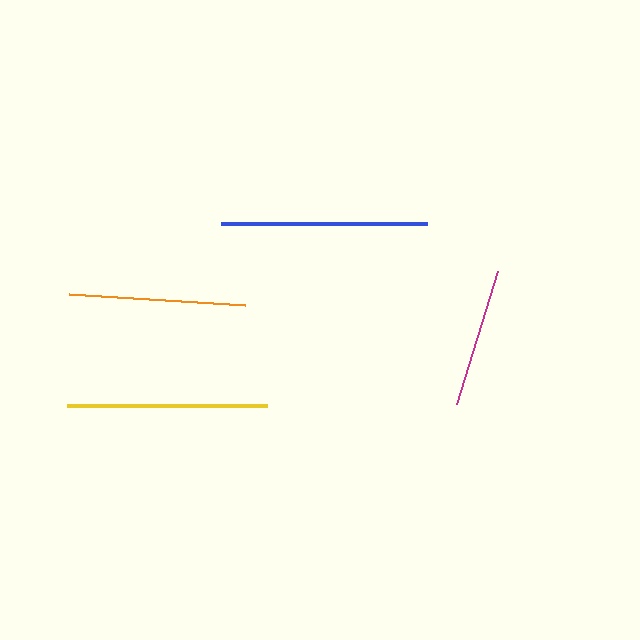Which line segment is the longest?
The blue line is the longest at approximately 206 pixels.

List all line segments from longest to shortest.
From longest to shortest: blue, yellow, orange, magenta.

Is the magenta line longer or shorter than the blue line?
The blue line is longer than the magenta line.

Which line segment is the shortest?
The magenta line is the shortest at approximately 139 pixels.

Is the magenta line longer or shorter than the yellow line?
The yellow line is longer than the magenta line.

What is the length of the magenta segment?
The magenta segment is approximately 139 pixels long.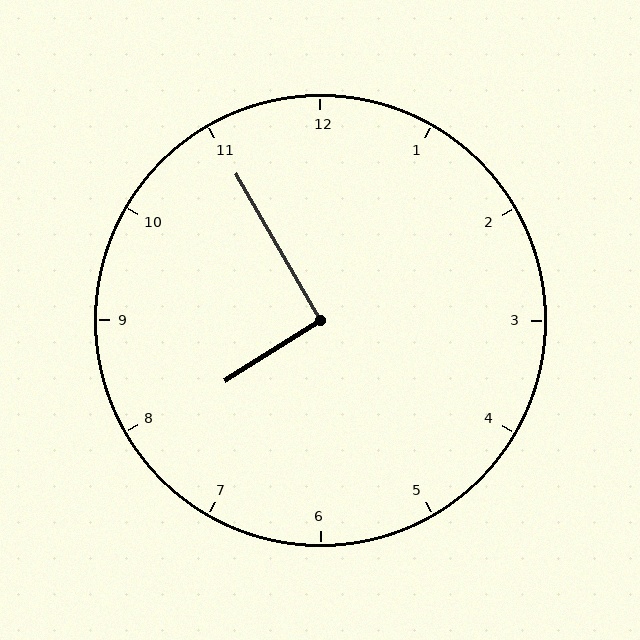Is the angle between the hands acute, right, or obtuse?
It is right.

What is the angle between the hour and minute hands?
Approximately 92 degrees.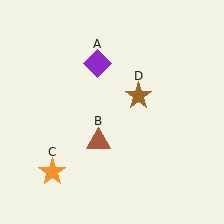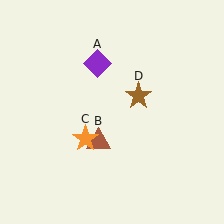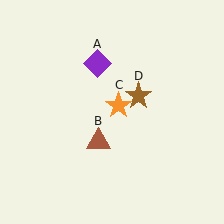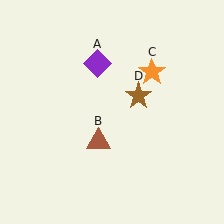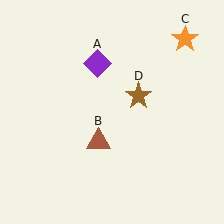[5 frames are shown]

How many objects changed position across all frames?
1 object changed position: orange star (object C).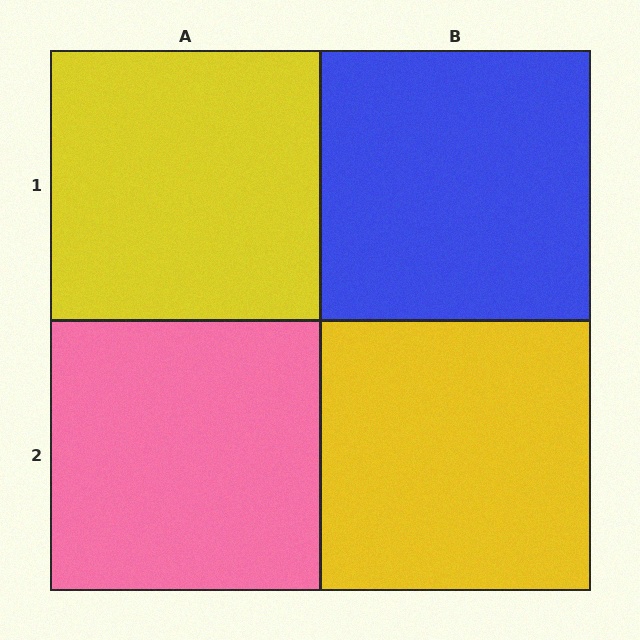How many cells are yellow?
2 cells are yellow.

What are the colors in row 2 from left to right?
Pink, yellow.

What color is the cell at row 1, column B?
Blue.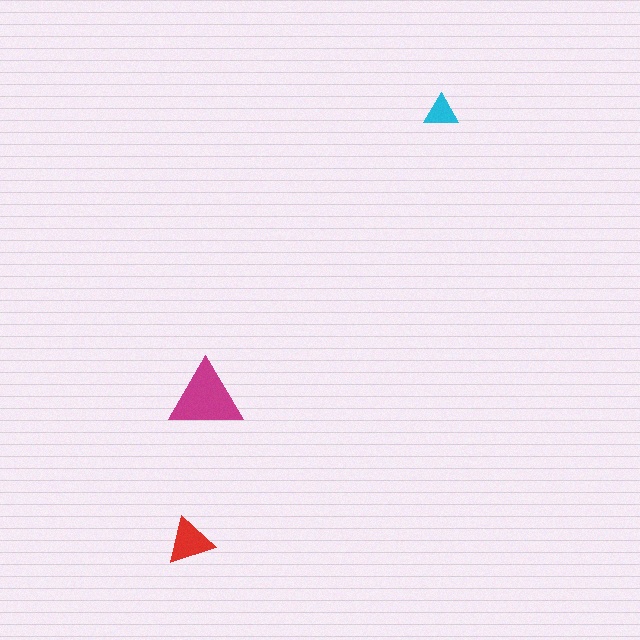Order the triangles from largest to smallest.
the magenta one, the red one, the cyan one.